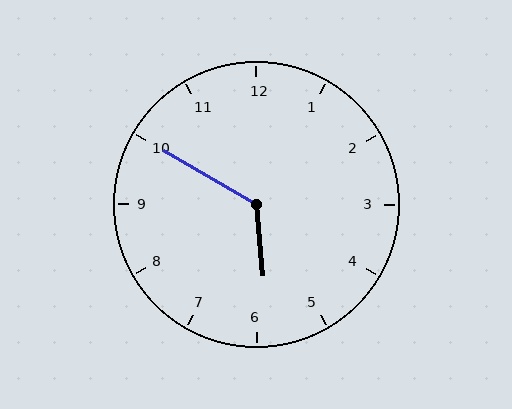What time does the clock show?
5:50.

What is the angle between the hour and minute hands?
Approximately 125 degrees.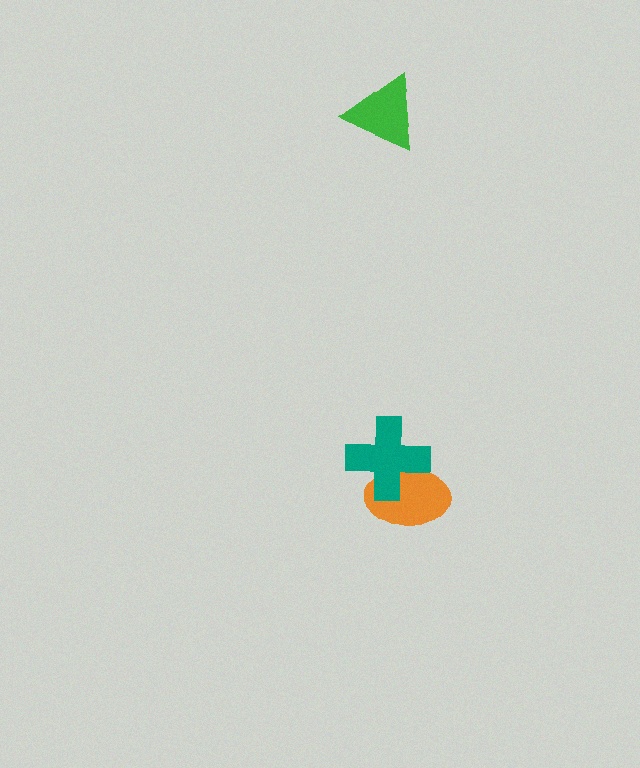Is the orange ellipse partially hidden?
Yes, it is partially covered by another shape.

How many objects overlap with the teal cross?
1 object overlaps with the teal cross.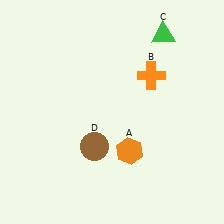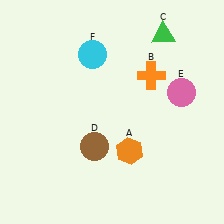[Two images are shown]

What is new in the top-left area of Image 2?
A cyan circle (F) was added in the top-left area of Image 2.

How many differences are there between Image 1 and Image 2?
There are 2 differences between the two images.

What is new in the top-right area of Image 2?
A pink circle (E) was added in the top-right area of Image 2.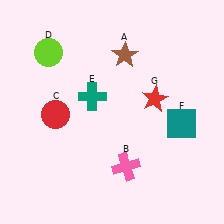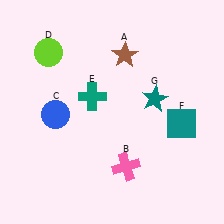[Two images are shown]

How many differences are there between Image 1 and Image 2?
There are 2 differences between the two images.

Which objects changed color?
C changed from red to blue. G changed from red to teal.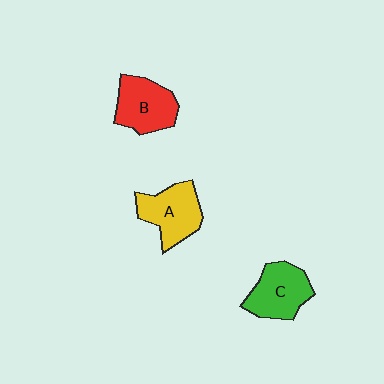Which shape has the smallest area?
Shape B (red).